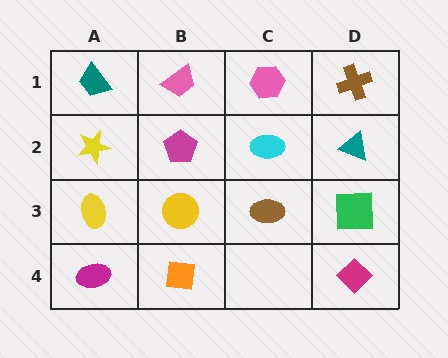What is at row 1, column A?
A teal trapezoid.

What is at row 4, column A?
A magenta ellipse.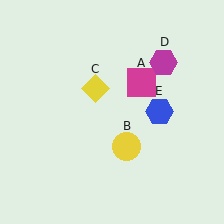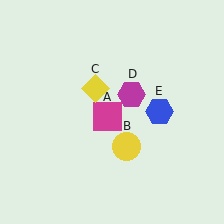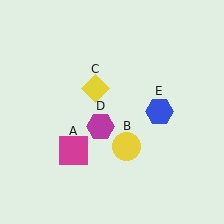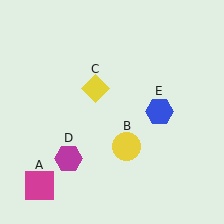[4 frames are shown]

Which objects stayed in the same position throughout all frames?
Yellow circle (object B) and yellow diamond (object C) and blue hexagon (object E) remained stationary.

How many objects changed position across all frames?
2 objects changed position: magenta square (object A), magenta hexagon (object D).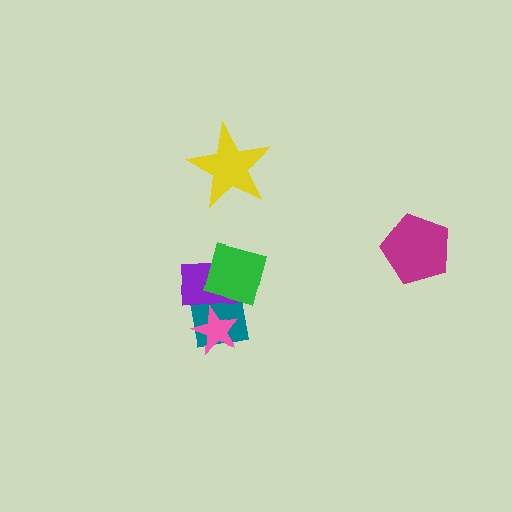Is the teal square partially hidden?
Yes, it is partially covered by another shape.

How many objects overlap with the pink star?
2 objects overlap with the pink star.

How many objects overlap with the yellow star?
0 objects overlap with the yellow star.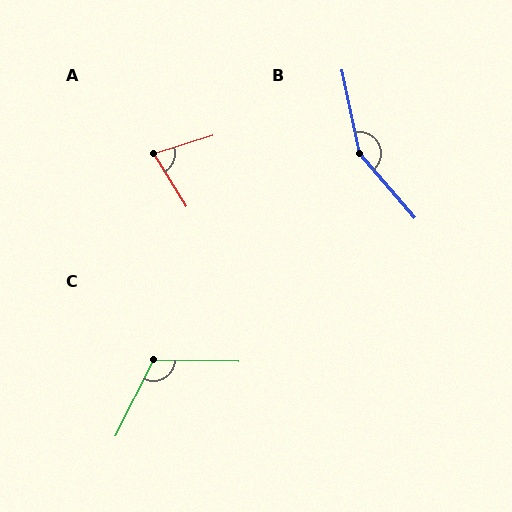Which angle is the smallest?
A, at approximately 76 degrees.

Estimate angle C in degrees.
Approximately 116 degrees.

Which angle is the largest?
B, at approximately 152 degrees.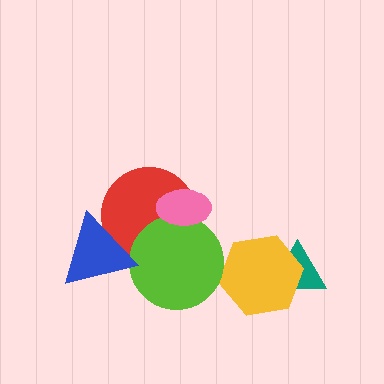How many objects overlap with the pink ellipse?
2 objects overlap with the pink ellipse.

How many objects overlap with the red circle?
3 objects overlap with the red circle.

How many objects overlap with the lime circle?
3 objects overlap with the lime circle.